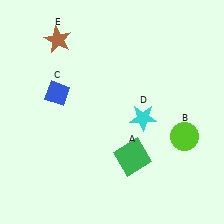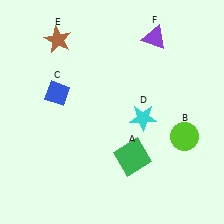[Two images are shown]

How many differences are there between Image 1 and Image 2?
There is 1 difference between the two images.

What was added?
A purple triangle (F) was added in Image 2.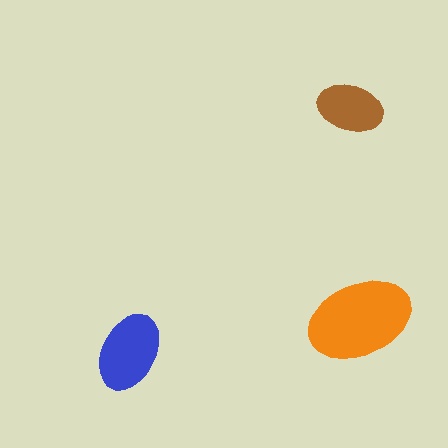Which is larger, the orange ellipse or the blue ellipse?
The orange one.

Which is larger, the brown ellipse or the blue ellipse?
The blue one.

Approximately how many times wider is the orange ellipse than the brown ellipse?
About 1.5 times wider.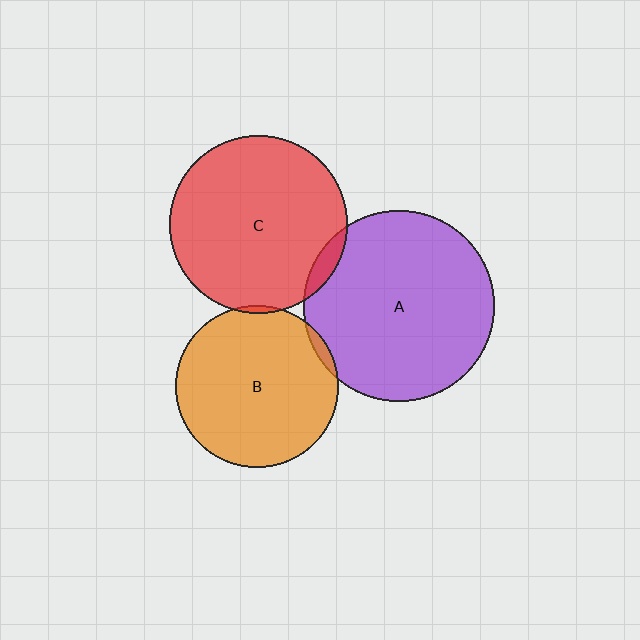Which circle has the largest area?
Circle A (purple).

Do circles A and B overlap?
Yes.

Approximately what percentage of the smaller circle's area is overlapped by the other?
Approximately 5%.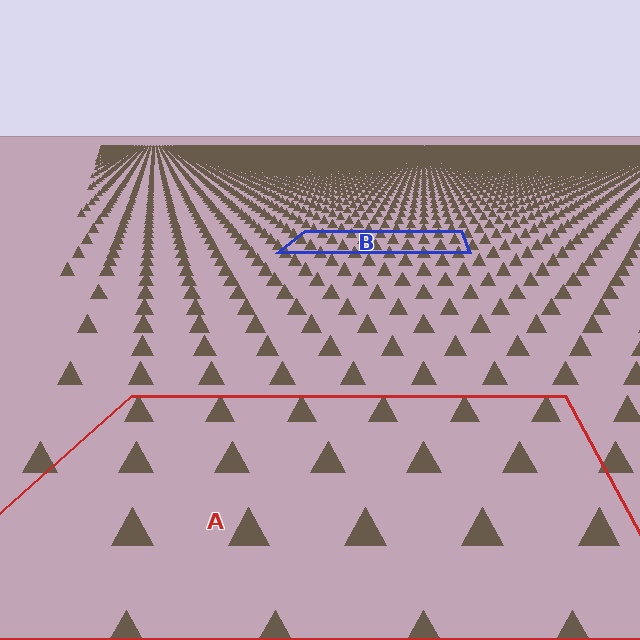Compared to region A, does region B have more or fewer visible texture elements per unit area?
Region B has more texture elements per unit area — they are packed more densely because it is farther away.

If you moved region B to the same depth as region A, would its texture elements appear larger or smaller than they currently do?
They would appear larger. At a closer depth, the same texture elements are projected at a bigger on-screen size.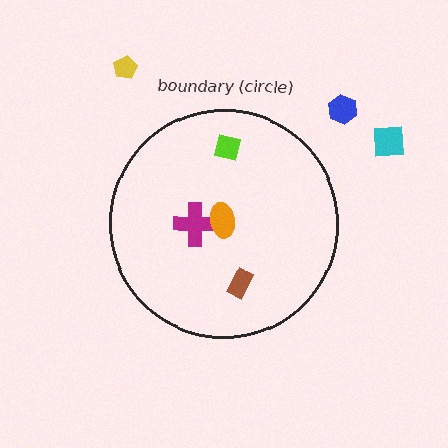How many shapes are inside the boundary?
4 inside, 3 outside.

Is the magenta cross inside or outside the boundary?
Inside.